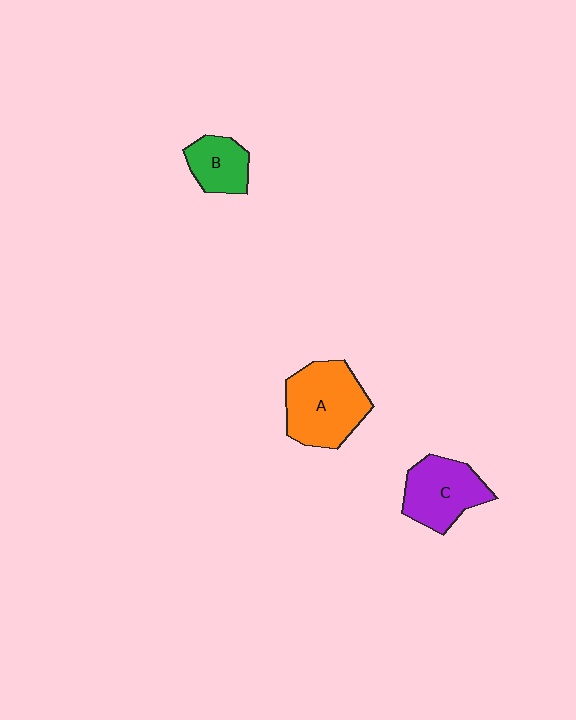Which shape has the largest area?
Shape A (orange).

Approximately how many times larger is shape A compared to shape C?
Approximately 1.3 times.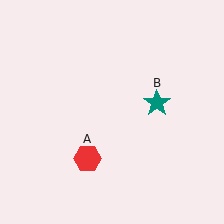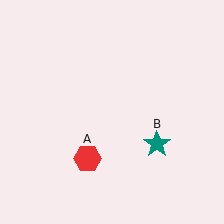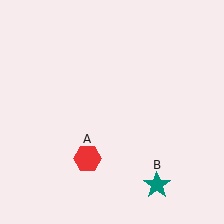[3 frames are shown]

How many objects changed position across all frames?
1 object changed position: teal star (object B).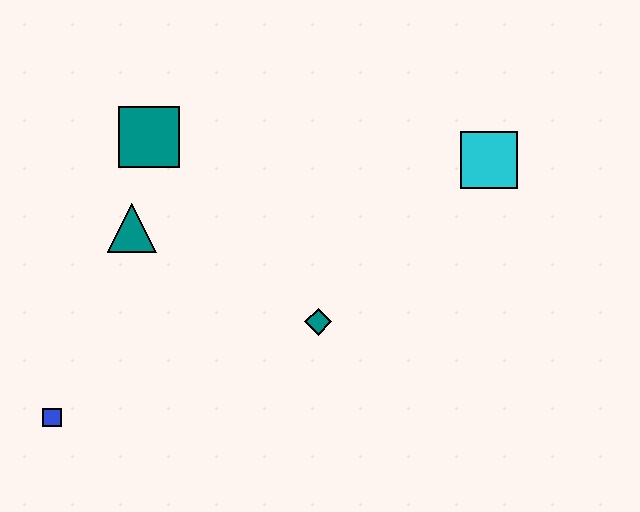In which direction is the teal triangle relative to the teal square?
The teal triangle is below the teal square.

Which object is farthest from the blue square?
The cyan square is farthest from the blue square.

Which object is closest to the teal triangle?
The teal square is closest to the teal triangle.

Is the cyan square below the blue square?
No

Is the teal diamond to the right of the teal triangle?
Yes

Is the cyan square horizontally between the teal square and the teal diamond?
No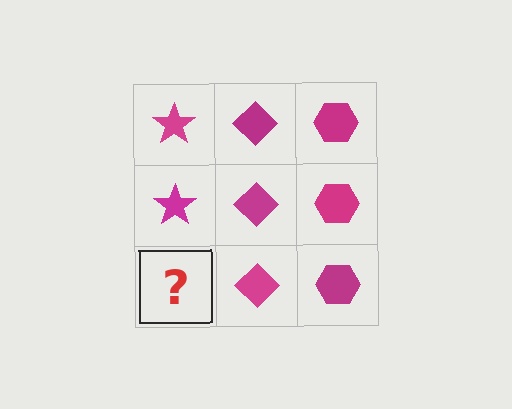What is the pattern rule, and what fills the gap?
The rule is that each column has a consistent shape. The gap should be filled with a magenta star.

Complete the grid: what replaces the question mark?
The question mark should be replaced with a magenta star.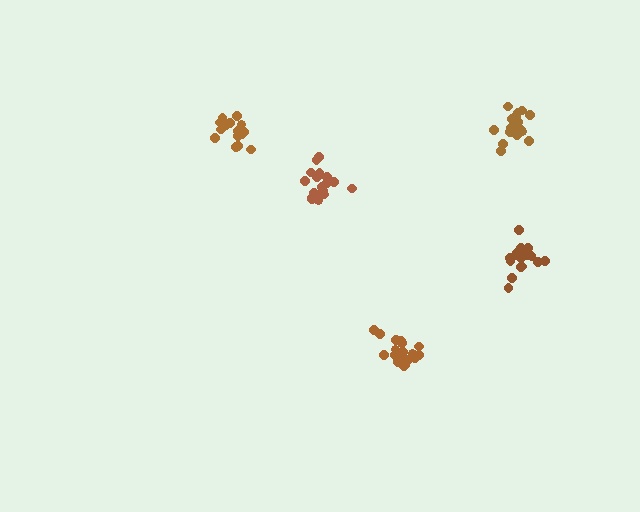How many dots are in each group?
Group 1: 19 dots, Group 2: 19 dots, Group 3: 18 dots, Group 4: 19 dots, Group 5: 16 dots (91 total).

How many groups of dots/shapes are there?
There are 5 groups.